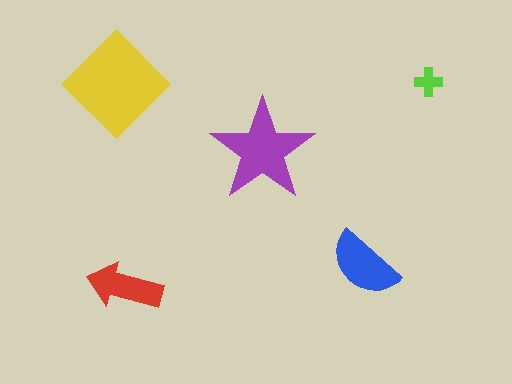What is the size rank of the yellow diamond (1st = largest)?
1st.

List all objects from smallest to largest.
The lime cross, the red arrow, the blue semicircle, the purple star, the yellow diamond.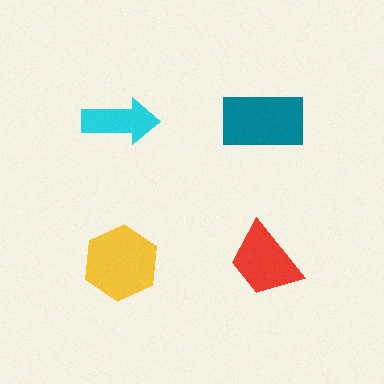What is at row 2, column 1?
A yellow hexagon.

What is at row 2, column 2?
A red trapezoid.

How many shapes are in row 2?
2 shapes.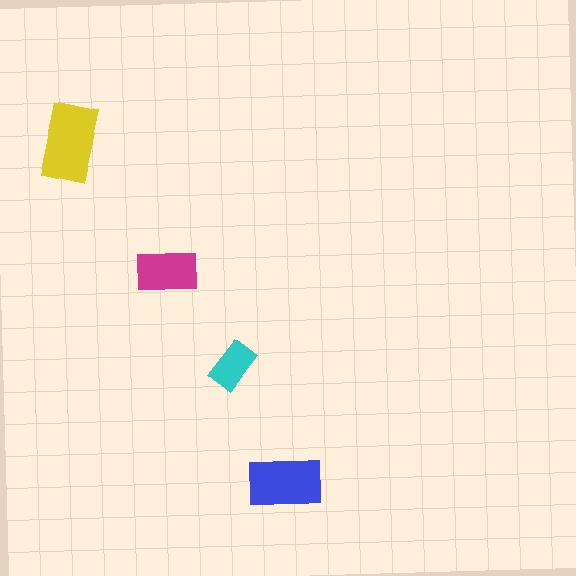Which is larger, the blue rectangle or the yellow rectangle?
The yellow one.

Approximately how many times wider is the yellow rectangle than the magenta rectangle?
About 1.5 times wider.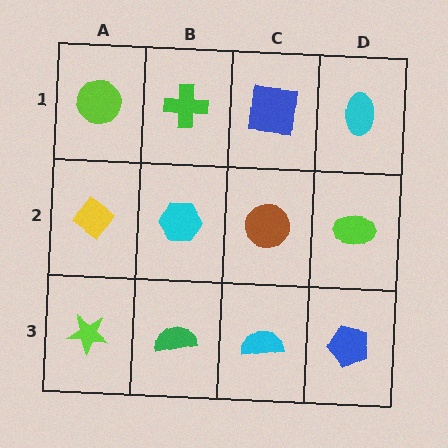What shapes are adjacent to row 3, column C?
A brown circle (row 2, column C), a green semicircle (row 3, column B), a blue pentagon (row 3, column D).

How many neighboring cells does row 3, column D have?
2.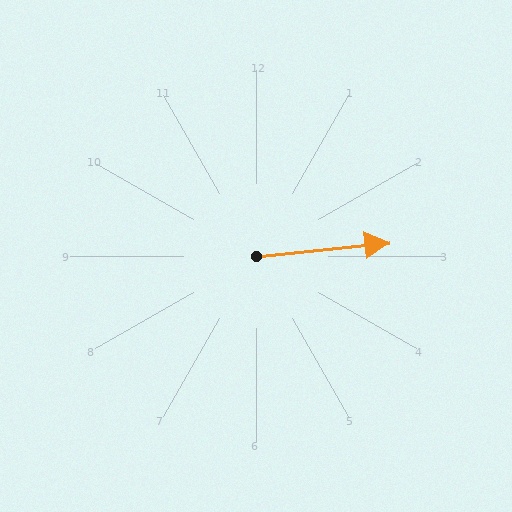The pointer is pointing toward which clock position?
Roughly 3 o'clock.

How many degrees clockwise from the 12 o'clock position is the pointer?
Approximately 84 degrees.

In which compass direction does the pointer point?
East.